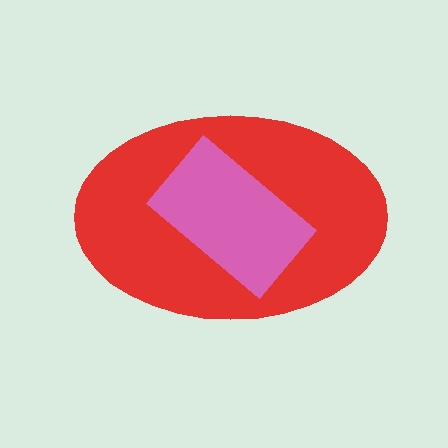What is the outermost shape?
The red ellipse.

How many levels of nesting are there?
2.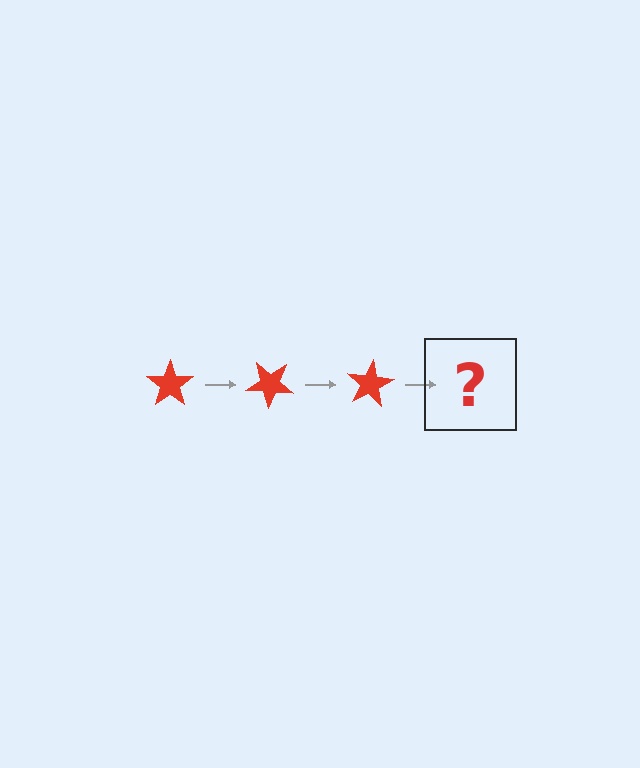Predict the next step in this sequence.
The next step is a red star rotated 120 degrees.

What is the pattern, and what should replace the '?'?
The pattern is that the star rotates 40 degrees each step. The '?' should be a red star rotated 120 degrees.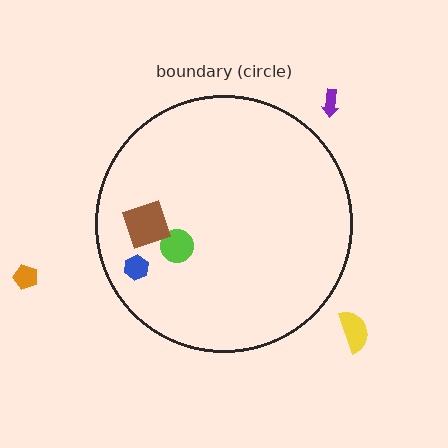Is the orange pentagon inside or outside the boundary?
Outside.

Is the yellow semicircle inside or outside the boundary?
Outside.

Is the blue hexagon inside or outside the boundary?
Inside.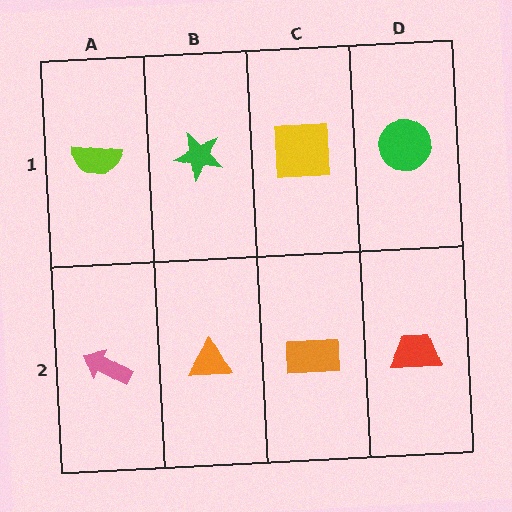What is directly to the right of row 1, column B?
A yellow square.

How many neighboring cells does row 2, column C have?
3.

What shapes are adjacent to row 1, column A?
A pink arrow (row 2, column A), a green star (row 1, column B).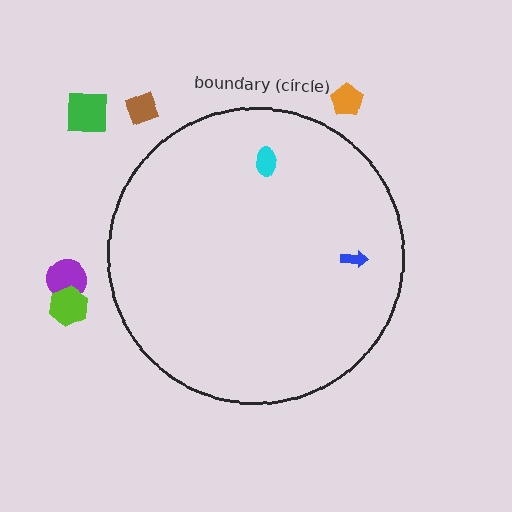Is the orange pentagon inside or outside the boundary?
Outside.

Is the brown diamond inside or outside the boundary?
Outside.